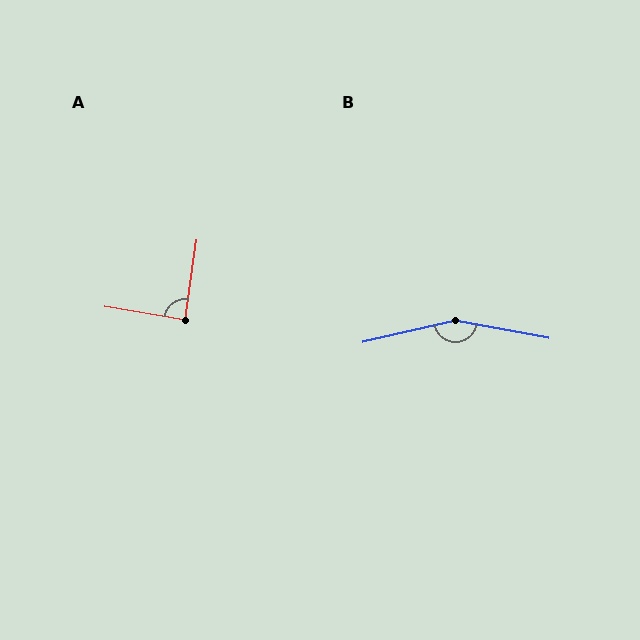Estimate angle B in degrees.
Approximately 156 degrees.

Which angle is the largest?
B, at approximately 156 degrees.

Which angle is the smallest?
A, at approximately 89 degrees.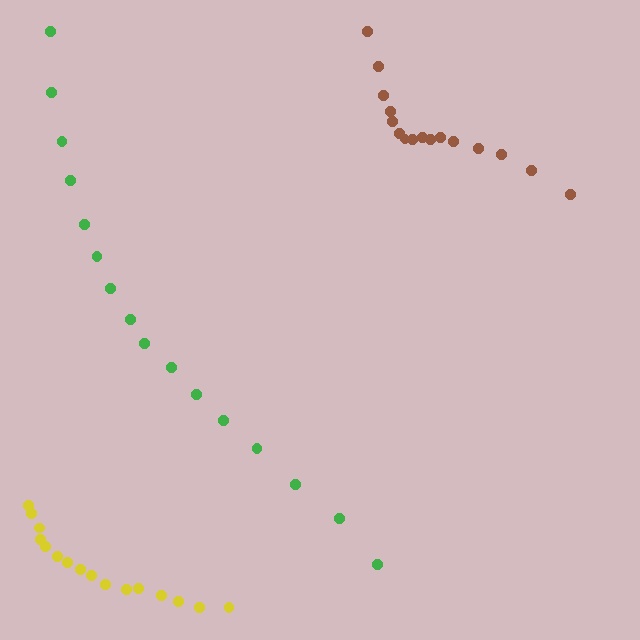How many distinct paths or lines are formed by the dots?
There are 3 distinct paths.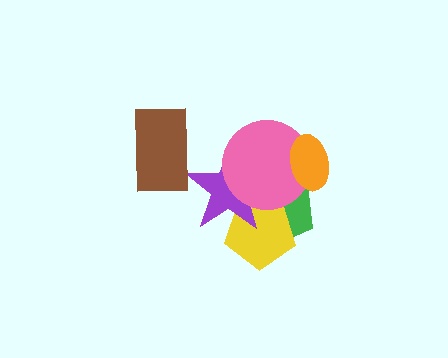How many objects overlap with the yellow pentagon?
3 objects overlap with the yellow pentagon.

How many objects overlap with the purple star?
4 objects overlap with the purple star.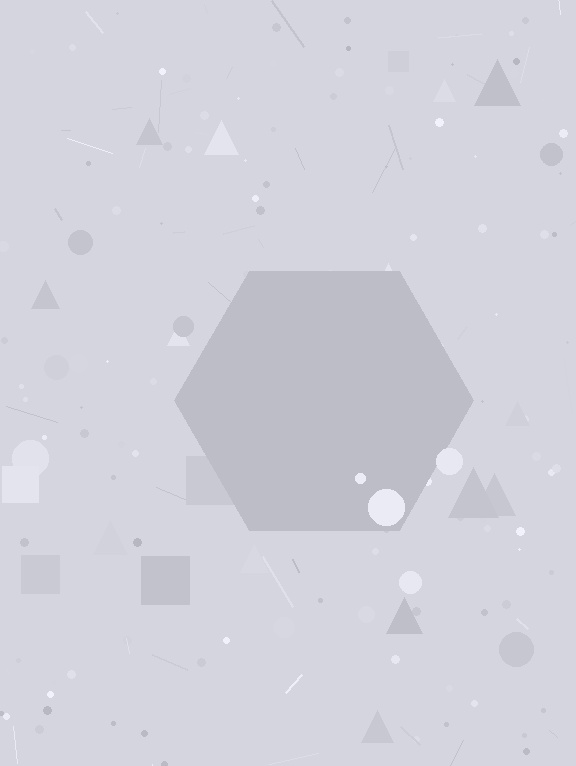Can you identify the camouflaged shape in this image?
The camouflaged shape is a hexagon.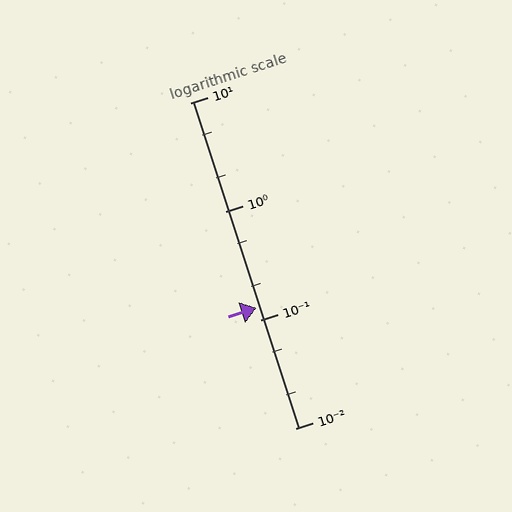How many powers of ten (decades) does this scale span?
The scale spans 3 decades, from 0.01 to 10.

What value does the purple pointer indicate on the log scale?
The pointer indicates approximately 0.13.